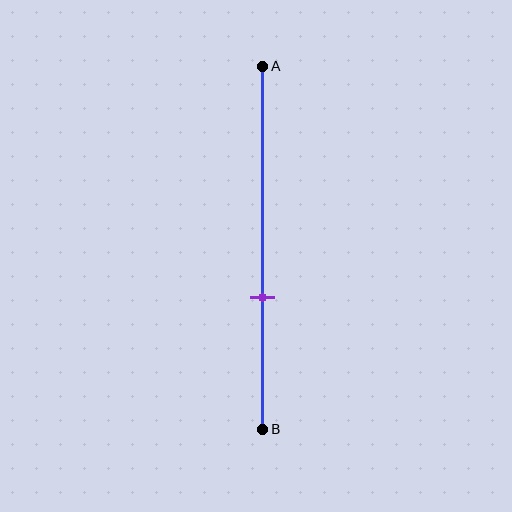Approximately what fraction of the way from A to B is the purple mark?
The purple mark is approximately 65% of the way from A to B.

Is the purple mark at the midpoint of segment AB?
No, the mark is at about 65% from A, not at the 50% midpoint.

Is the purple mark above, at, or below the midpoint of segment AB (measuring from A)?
The purple mark is below the midpoint of segment AB.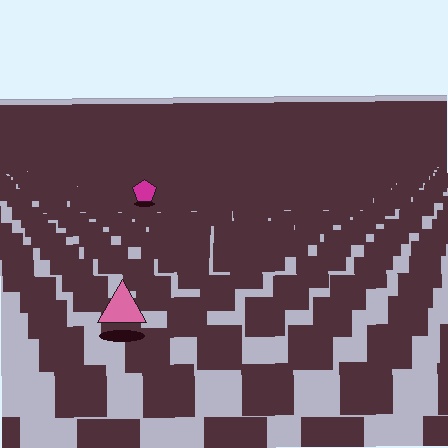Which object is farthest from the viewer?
The magenta pentagon is farthest from the viewer. It appears smaller and the ground texture around it is denser.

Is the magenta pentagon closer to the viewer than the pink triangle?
No. The pink triangle is closer — you can tell from the texture gradient: the ground texture is coarser near it.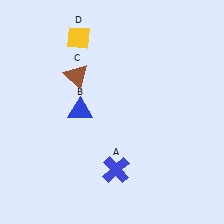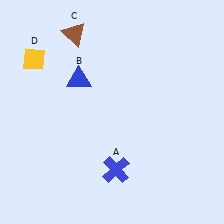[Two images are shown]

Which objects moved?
The objects that moved are: the blue triangle (B), the brown triangle (C), the yellow diamond (D).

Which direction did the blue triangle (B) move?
The blue triangle (B) moved up.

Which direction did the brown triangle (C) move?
The brown triangle (C) moved up.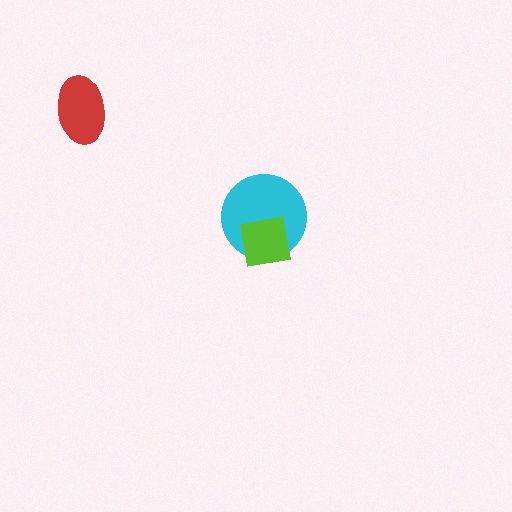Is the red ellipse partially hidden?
No, no other shape covers it.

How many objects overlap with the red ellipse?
0 objects overlap with the red ellipse.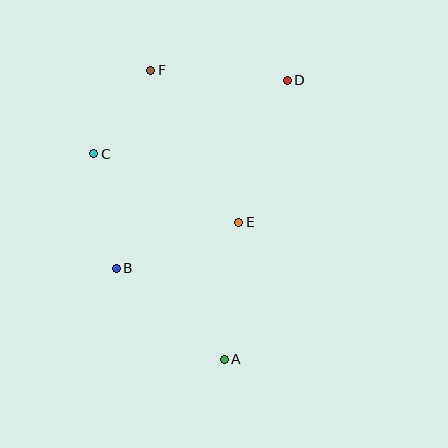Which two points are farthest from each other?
Points A and F are farthest from each other.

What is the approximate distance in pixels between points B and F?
The distance between B and F is approximately 201 pixels.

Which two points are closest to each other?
Points C and F are closest to each other.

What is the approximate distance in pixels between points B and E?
The distance between B and E is approximately 131 pixels.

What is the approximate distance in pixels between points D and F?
The distance between D and F is approximately 137 pixels.